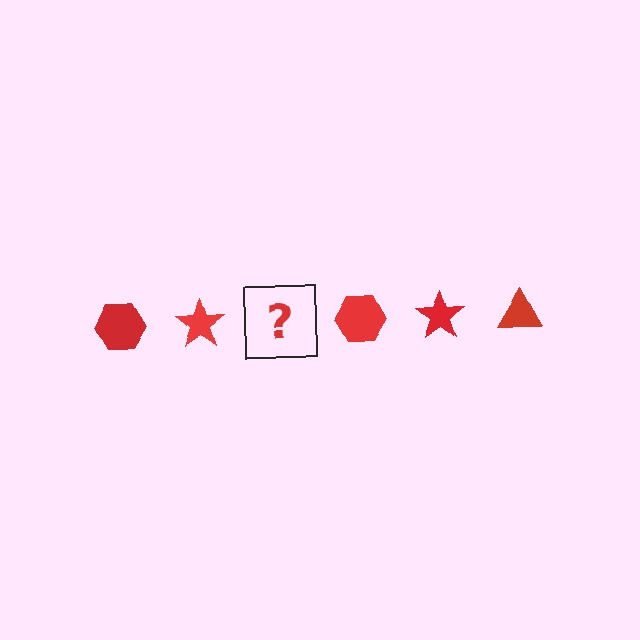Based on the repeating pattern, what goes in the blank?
The blank should be a red triangle.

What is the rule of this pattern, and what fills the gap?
The rule is that the pattern cycles through hexagon, star, triangle shapes in red. The gap should be filled with a red triangle.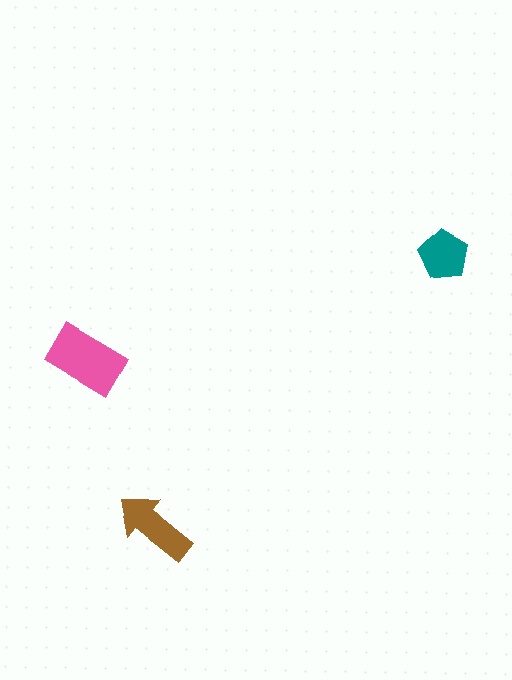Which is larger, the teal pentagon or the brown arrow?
The brown arrow.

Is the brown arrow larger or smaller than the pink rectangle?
Smaller.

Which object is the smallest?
The teal pentagon.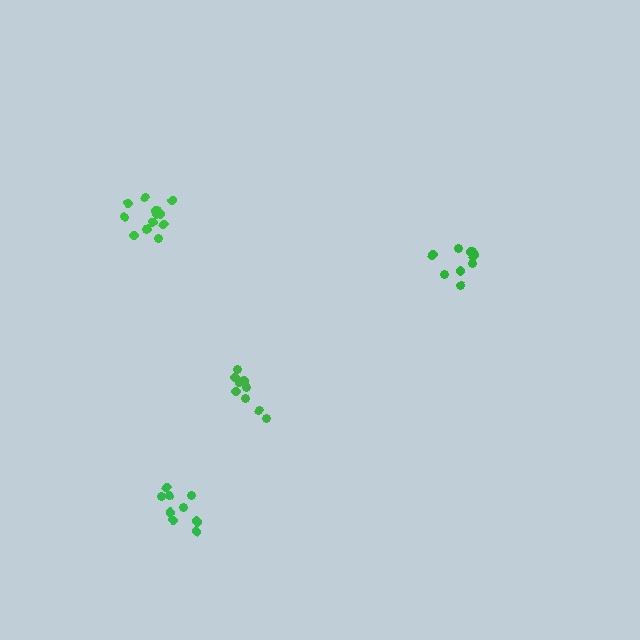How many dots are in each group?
Group 1: 10 dots, Group 2: 9 dots, Group 3: 14 dots, Group 4: 9 dots (42 total).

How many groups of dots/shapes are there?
There are 4 groups.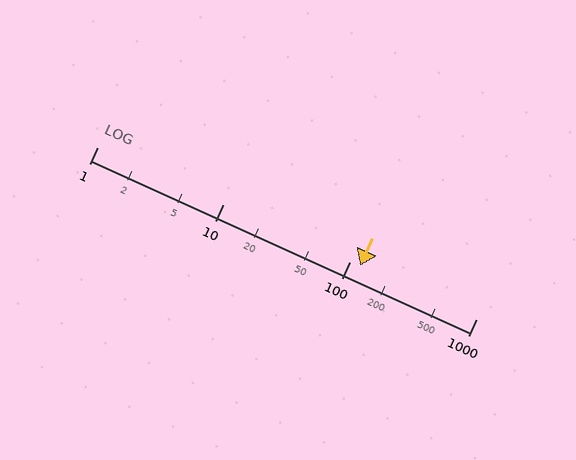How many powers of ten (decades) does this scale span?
The scale spans 3 decades, from 1 to 1000.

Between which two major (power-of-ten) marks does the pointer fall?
The pointer is between 100 and 1000.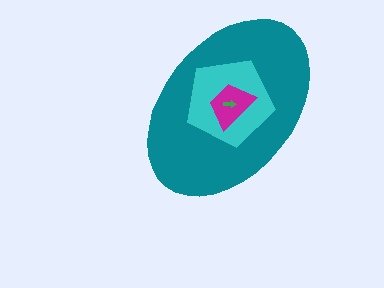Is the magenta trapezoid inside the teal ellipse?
Yes.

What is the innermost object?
The green arrow.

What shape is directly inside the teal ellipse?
The cyan pentagon.